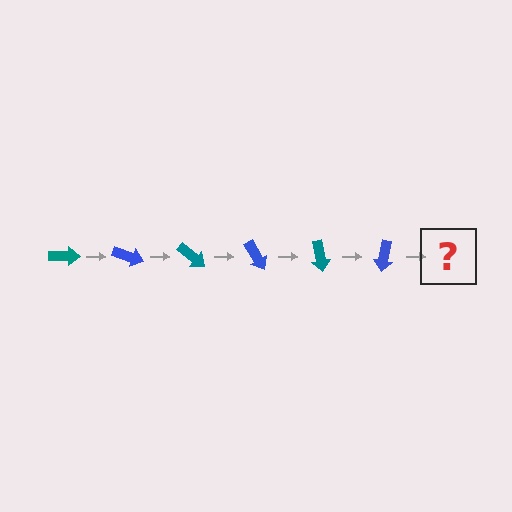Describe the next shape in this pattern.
It should be a teal arrow, rotated 120 degrees from the start.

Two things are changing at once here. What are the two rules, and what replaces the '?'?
The two rules are that it rotates 20 degrees each step and the color cycles through teal and blue. The '?' should be a teal arrow, rotated 120 degrees from the start.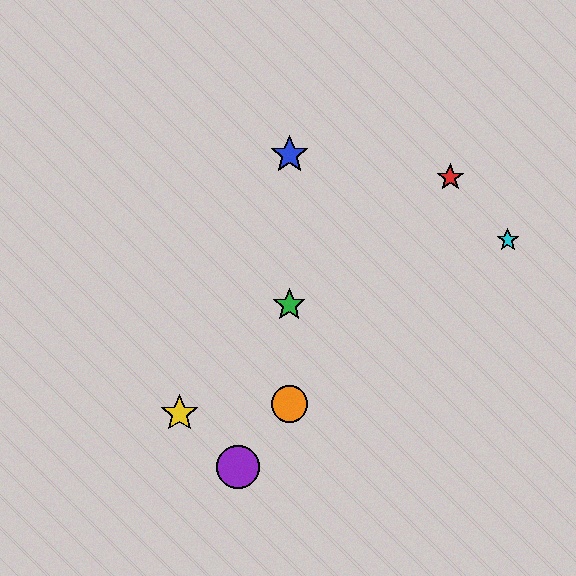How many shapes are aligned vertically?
3 shapes (the blue star, the green star, the orange circle) are aligned vertically.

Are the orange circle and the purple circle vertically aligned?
No, the orange circle is at x≈289 and the purple circle is at x≈238.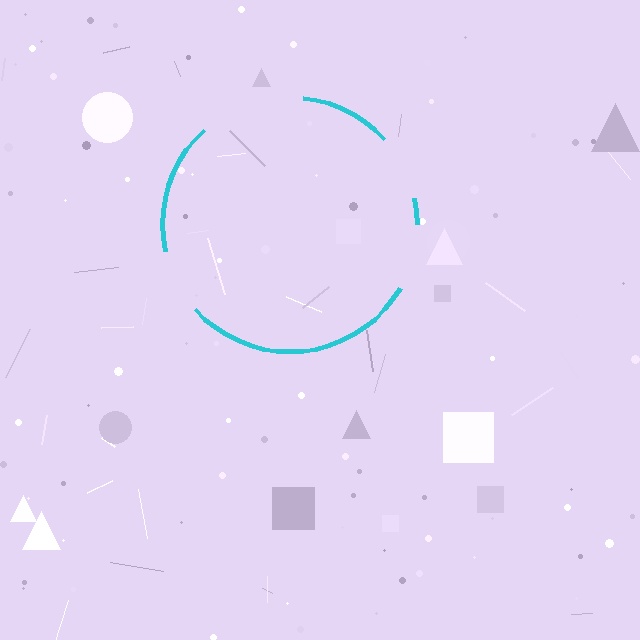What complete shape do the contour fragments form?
The contour fragments form a circle.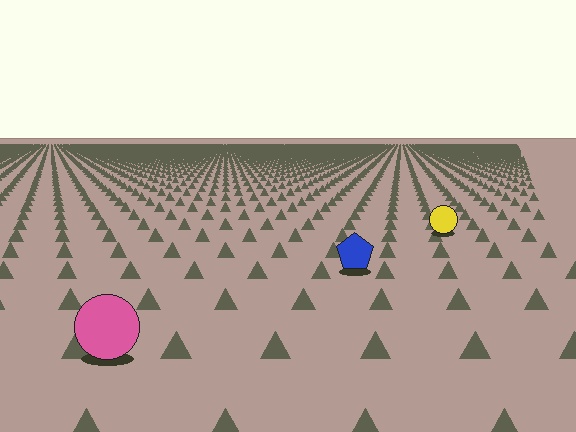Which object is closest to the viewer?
The pink circle is closest. The texture marks near it are larger and more spread out.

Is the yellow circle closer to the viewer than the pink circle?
No. The pink circle is closer — you can tell from the texture gradient: the ground texture is coarser near it.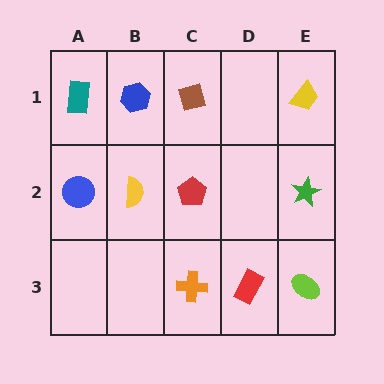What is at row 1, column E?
A yellow trapezoid.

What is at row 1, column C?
A brown square.